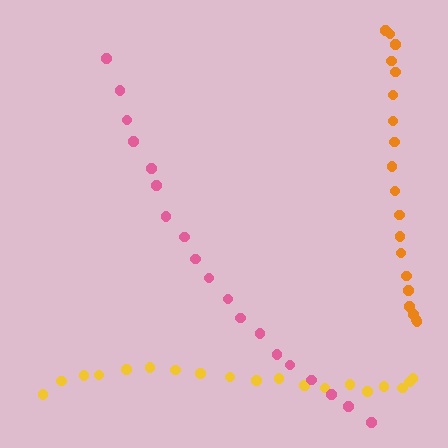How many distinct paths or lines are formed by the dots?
There are 3 distinct paths.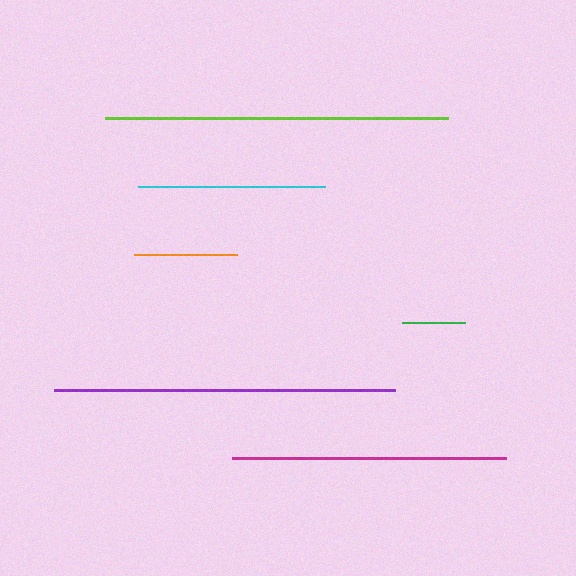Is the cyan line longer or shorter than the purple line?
The purple line is longer than the cyan line.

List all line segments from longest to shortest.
From longest to shortest: lime, purple, magenta, cyan, orange, green.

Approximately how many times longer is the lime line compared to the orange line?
The lime line is approximately 3.3 times the length of the orange line.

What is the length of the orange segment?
The orange segment is approximately 103 pixels long.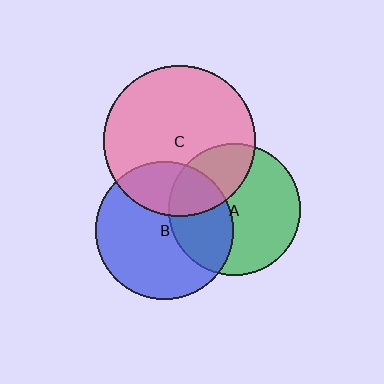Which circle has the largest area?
Circle C (pink).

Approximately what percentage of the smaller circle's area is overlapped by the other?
Approximately 35%.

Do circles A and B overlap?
Yes.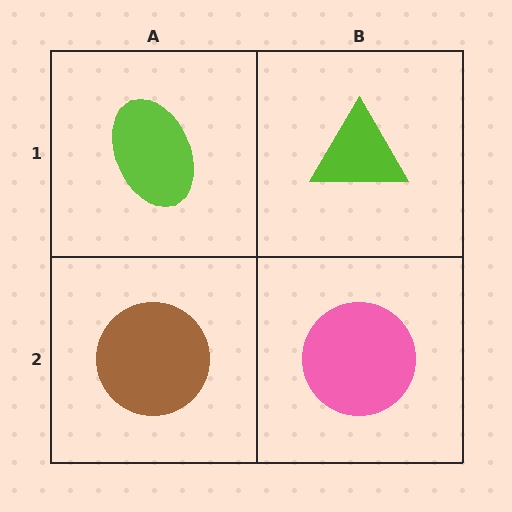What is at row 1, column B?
A lime triangle.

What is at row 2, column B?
A pink circle.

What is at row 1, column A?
A lime ellipse.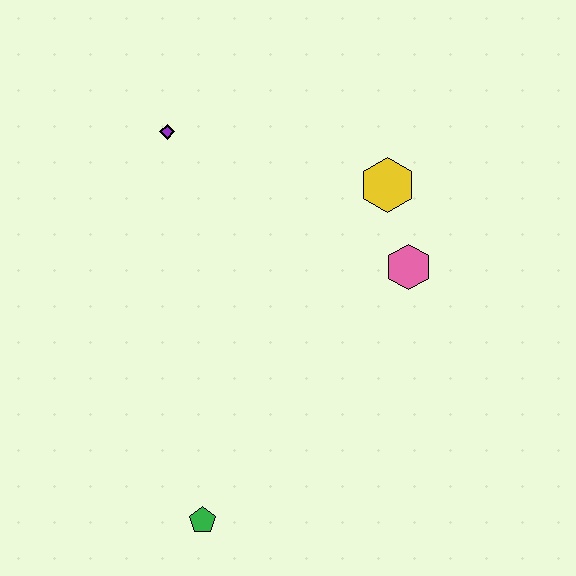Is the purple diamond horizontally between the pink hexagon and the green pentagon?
No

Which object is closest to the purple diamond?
The yellow hexagon is closest to the purple diamond.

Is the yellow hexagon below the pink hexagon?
No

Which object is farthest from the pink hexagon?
The green pentagon is farthest from the pink hexagon.